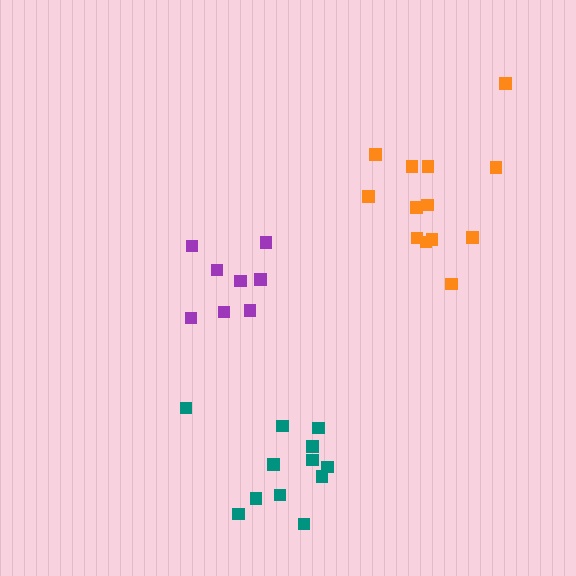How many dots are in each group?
Group 1: 8 dots, Group 2: 13 dots, Group 3: 12 dots (33 total).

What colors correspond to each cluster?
The clusters are colored: purple, orange, teal.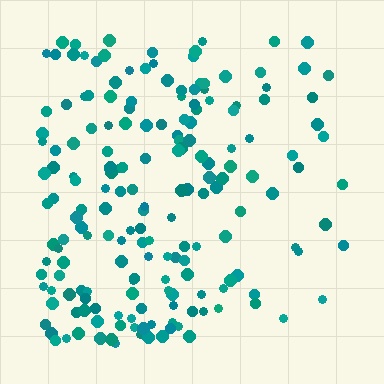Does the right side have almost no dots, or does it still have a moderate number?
Still a moderate number, just noticeably fewer than the left.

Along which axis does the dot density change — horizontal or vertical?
Horizontal.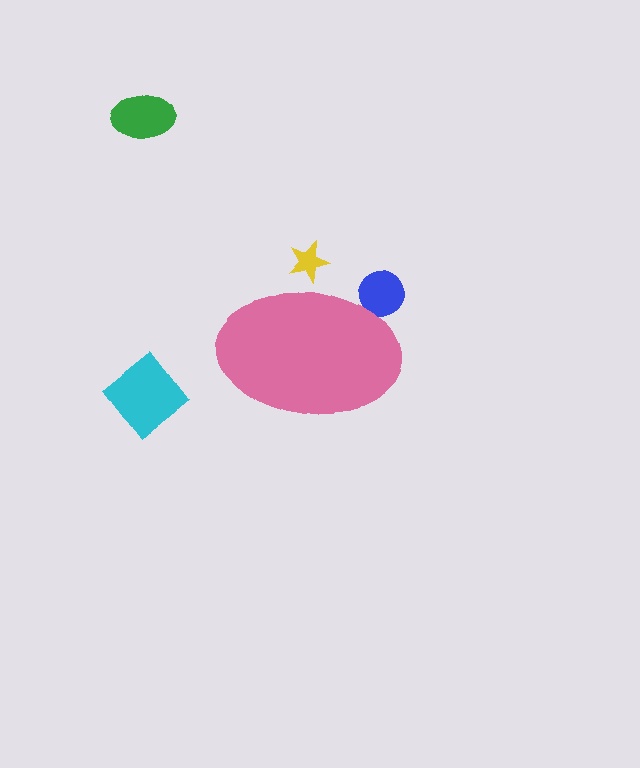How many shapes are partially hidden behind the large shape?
2 shapes are partially hidden.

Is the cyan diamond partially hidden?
No, the cyan diamond is fully visible.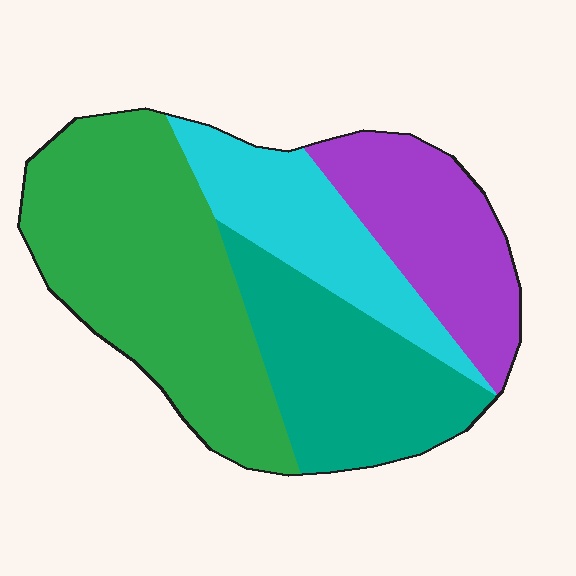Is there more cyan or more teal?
Teal.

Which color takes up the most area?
Green, at roughly 40%.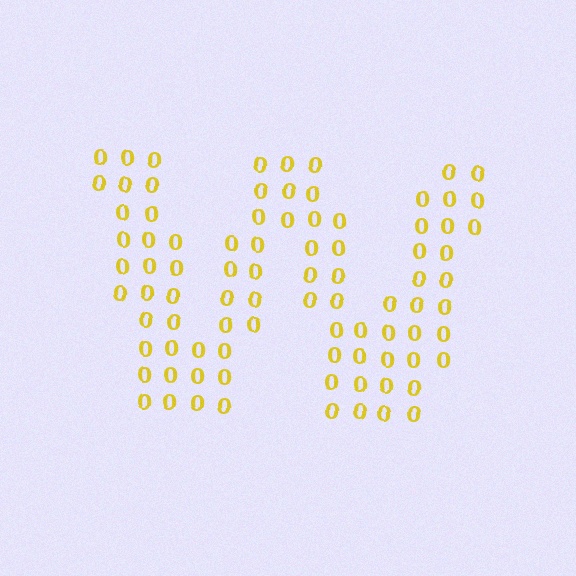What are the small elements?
The small elements are digit 0's.